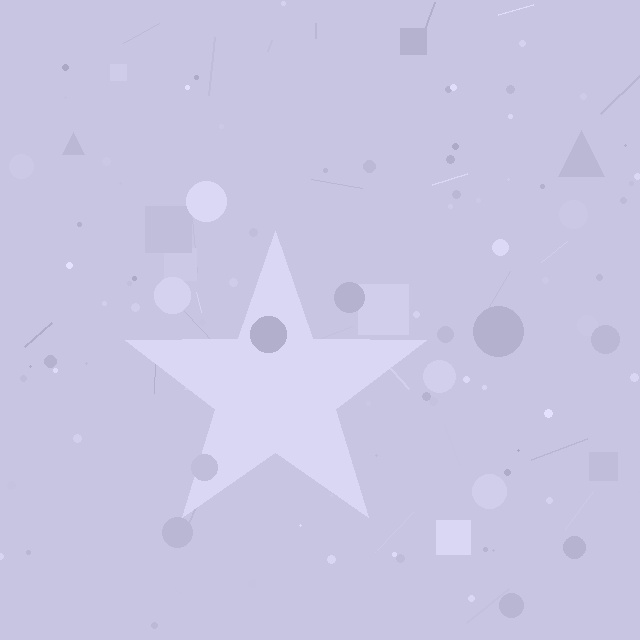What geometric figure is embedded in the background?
A star is embedded in the background.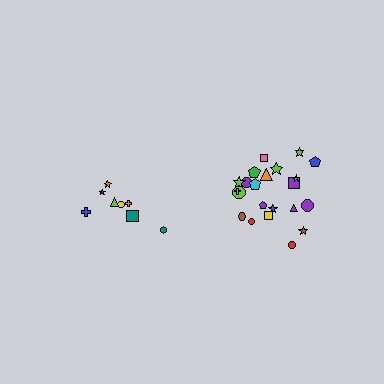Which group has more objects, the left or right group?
The right group.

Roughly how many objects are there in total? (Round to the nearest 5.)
Roughly 30 objects in total.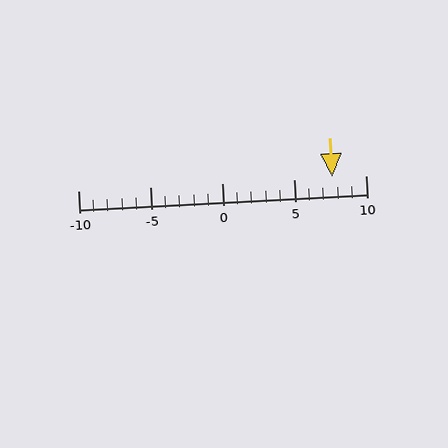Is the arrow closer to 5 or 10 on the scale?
The arrow is closer to 10.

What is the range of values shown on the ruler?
The ruler shows values from -10 to 10.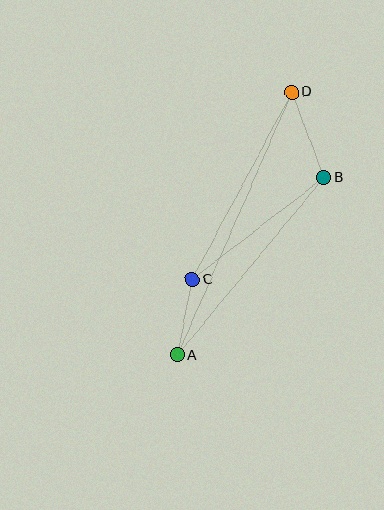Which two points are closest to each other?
Points A and C are closest to each other.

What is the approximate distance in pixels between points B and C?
The distance between B and C is approximately 167 pixels.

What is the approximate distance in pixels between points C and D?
The distance between C and D is approximately 212 pixels.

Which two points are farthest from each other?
Points A and D are farthest from each other.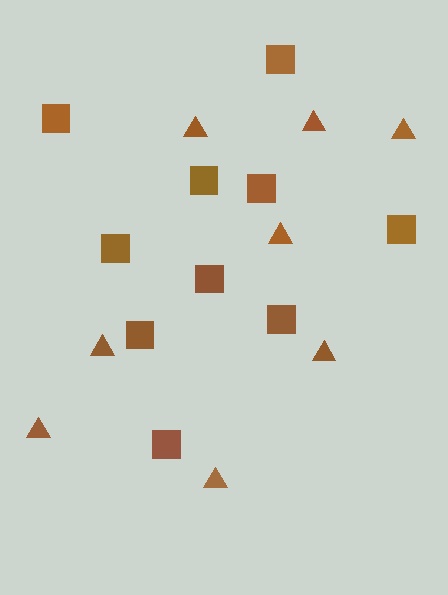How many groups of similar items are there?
There are 2 groups: one group of triangles (8) and one group of squares (10).